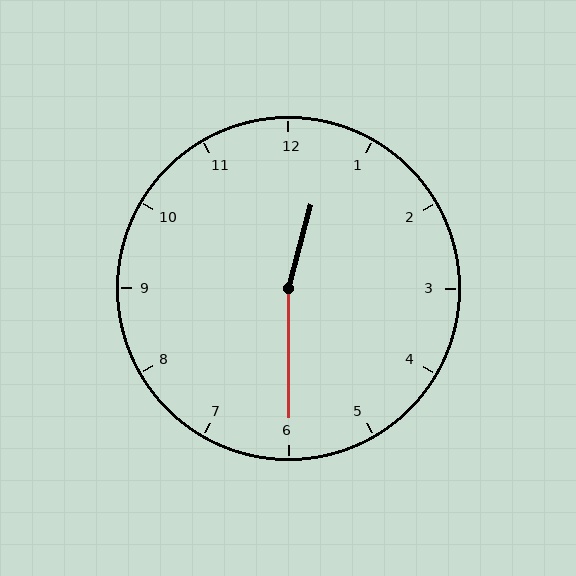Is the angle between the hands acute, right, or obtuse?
It is obtuse.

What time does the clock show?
12:30.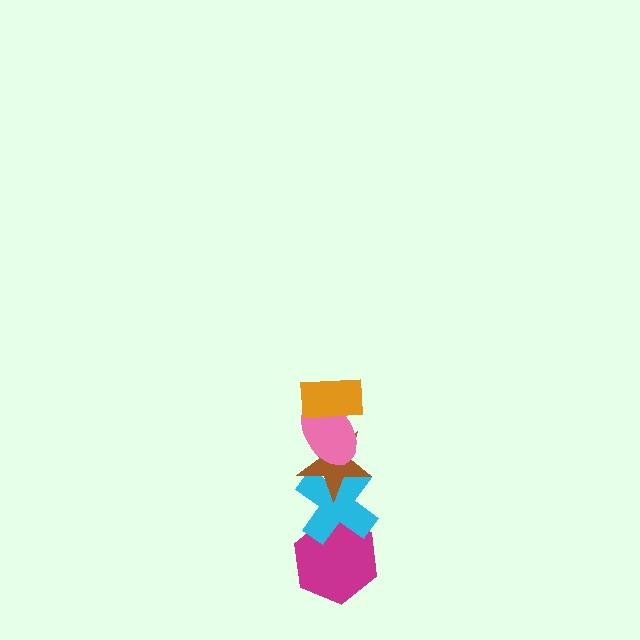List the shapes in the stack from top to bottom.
From top to bottom: the orange rectangle, the pink ellipse, the brown star, the cyan cross, the magenta hexagon.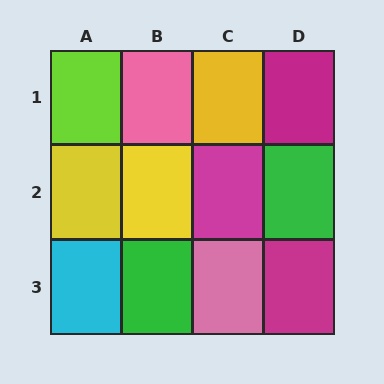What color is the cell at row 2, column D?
Green.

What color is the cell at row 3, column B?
Green.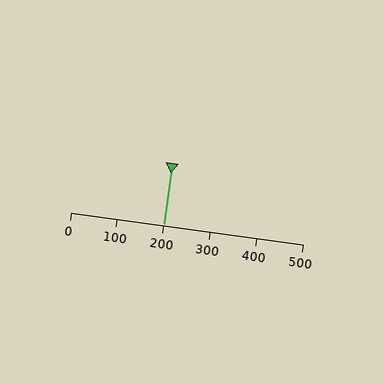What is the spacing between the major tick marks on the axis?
The major ticks are spaced 100 apart.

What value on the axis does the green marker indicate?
The marker indicates approximately 200.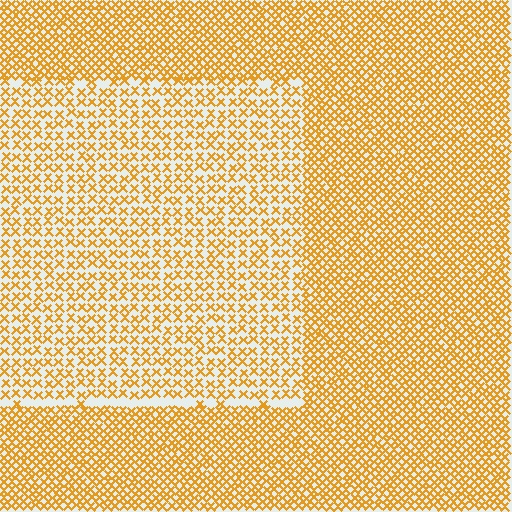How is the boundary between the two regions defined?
The boundary is defined by a change in element density (approximately 1.8x ratio). All elements are the same color, size, and shape.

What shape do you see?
I see a rectangle.